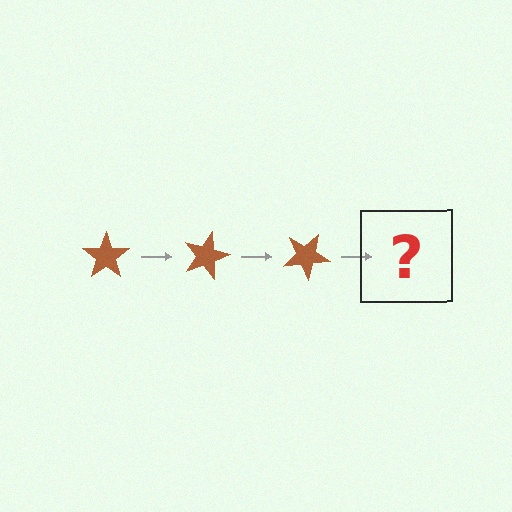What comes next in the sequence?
The next element should be a brown star rotated 45 degrees.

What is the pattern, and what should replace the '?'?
The pattern is that the star rotates 15 degrees each step. The '?' should be a brown star rotated 45 degrees.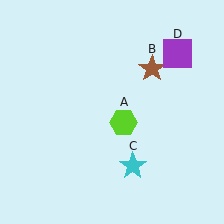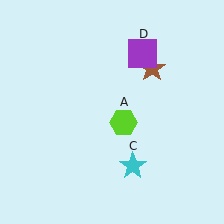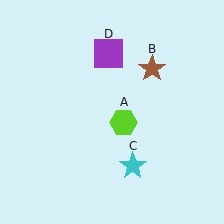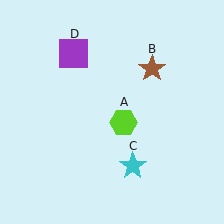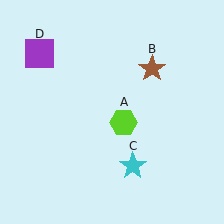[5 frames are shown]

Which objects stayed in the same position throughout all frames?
Lime hexagon (object A) and brown star (object B) and cyan star (object C) remained stationary.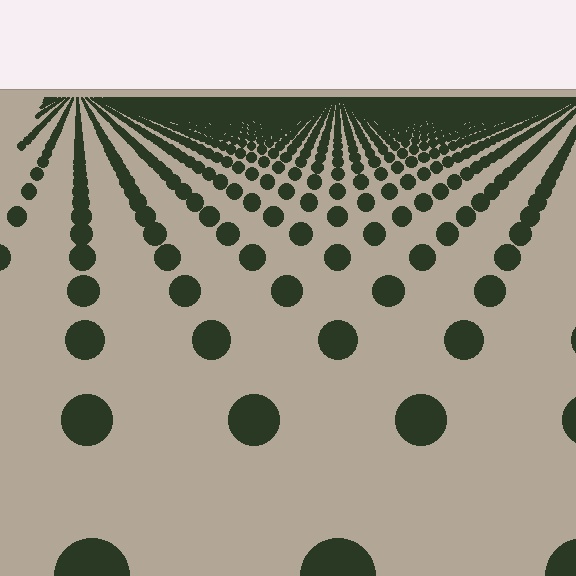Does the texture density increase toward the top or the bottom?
Density increases toward the top.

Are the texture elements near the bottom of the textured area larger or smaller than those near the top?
Larger. Near the bottom, elements are closer to the viewer and appear at a bigger on-screen size.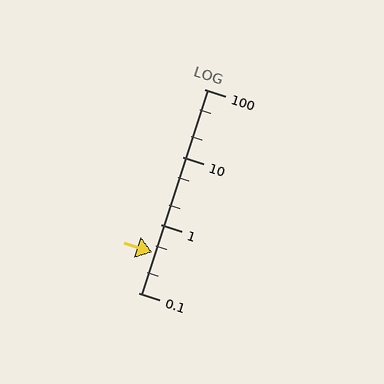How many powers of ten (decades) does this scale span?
The scale spans 3 decades, from 0.1 to 100.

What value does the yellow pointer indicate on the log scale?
The pointer indicates approximately 0.39.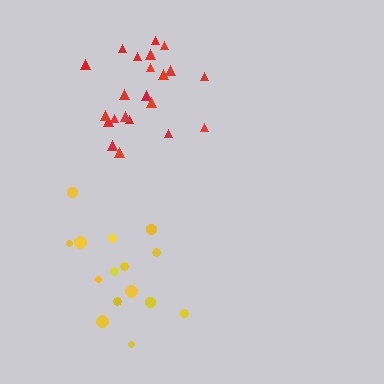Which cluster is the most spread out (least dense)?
Yellow.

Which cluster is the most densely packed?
Red.